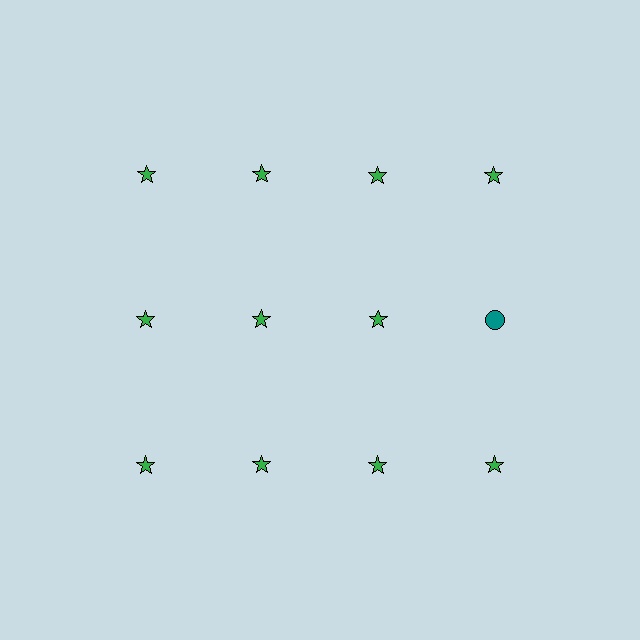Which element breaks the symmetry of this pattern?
The teal circle in the second row, second from right column breaks the symmetry. All other shapes are green stars.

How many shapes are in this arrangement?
There are 12 shapes arranged in a grid pattern.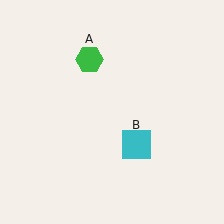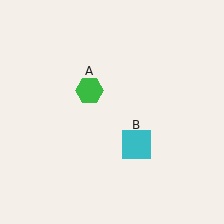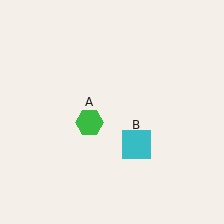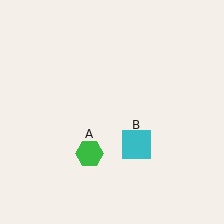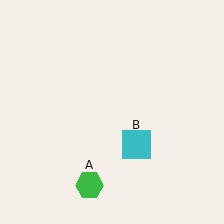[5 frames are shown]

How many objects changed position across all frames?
1 object changed position: green hexagon (object A).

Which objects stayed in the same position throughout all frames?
Cyan square (object B) remained stationary.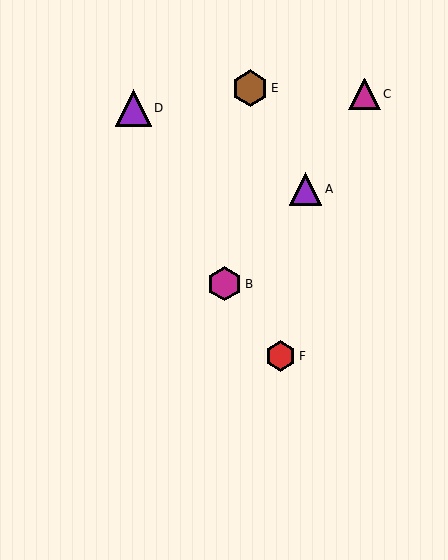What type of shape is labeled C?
Shape C is a magenta triangle.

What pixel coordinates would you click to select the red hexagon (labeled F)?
Click at (281, 356) to select the red hexagon F.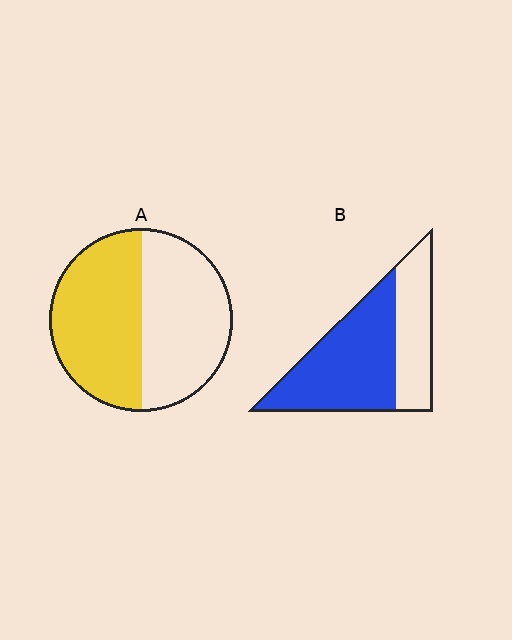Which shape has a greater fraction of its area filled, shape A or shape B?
Shape B.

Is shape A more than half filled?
Roughly half.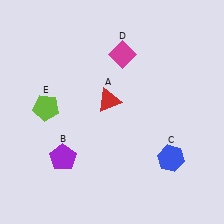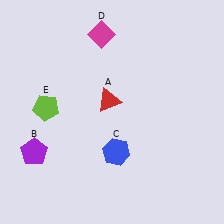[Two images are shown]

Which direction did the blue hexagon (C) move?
The blue hexagon (C) moved left.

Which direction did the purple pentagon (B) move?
The purple pentagon (B) moved left.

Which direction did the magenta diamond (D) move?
The magenta diamond (D) moved left.